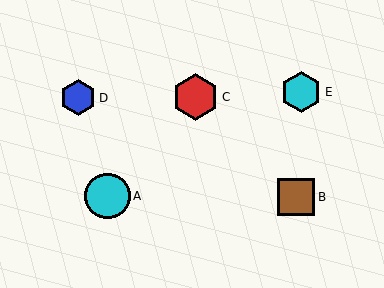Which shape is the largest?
The red hexagon (labeled C) is the largest.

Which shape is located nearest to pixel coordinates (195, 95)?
The red hexagon (labeled C) at (196, 97) is nearest to that location.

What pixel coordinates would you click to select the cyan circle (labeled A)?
Click at (107, 196) to select the cyan circle A.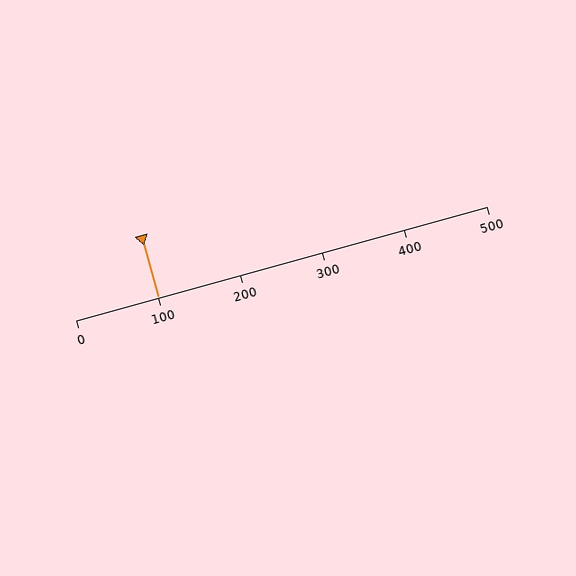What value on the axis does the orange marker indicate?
The marker indicates approximately 100.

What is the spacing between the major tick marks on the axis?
The major ticks are spaced 100 apart.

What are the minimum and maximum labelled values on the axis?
The axis runs from 0 to 500.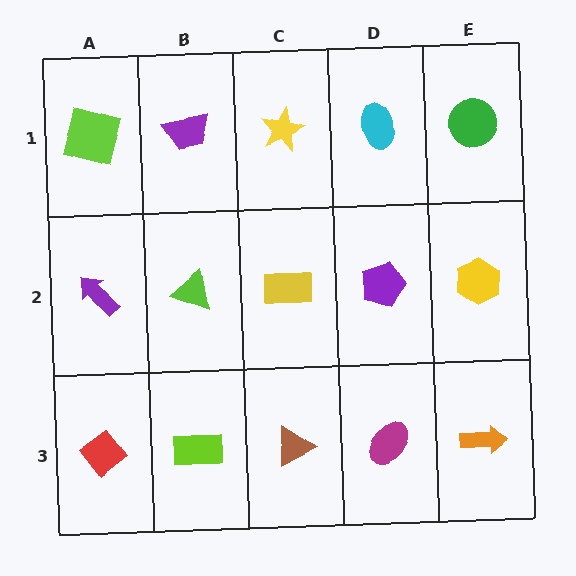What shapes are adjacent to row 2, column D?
A cyan ellipse (row 1, column D), a magenta ellipse (row 3, column D), a yellow rectangle (row 2, column C), a yellow hexagon (row 2, column E).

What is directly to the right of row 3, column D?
An orange arrow.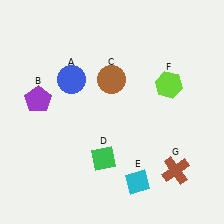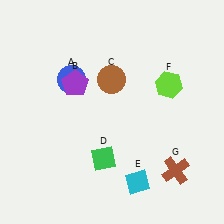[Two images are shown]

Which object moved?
The purple pentagon (B) moved right.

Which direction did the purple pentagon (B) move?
The purple pentagon (B) moved right.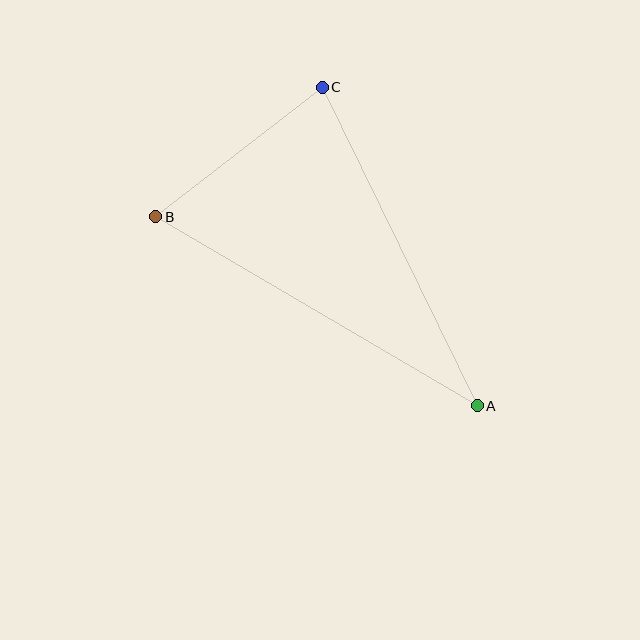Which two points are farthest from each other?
Points A and B are farthest from each other.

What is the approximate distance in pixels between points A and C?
The distance between A and C is approximately 354 pixels.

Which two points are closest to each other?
Points B and C are closest to each other.